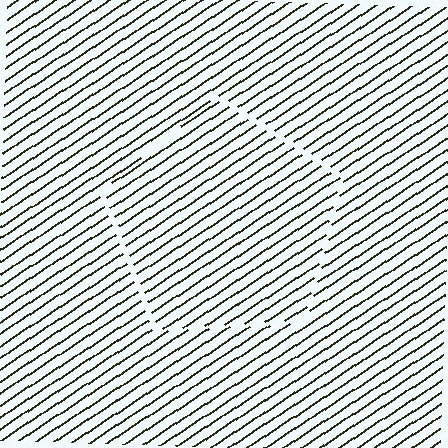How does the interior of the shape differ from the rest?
The interior of the shape contains the same grating, shifted by half a period — the contour is defined by the phase discontinuity where line-ends from the inner and outer gratings abut.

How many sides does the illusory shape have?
5 sides — the line-ends trace a pentagon.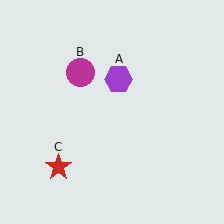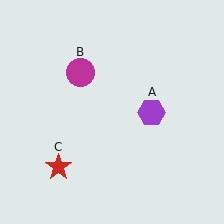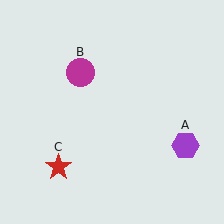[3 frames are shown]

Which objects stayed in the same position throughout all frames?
Magenta circle (object B) and red star (object C) remained stationary.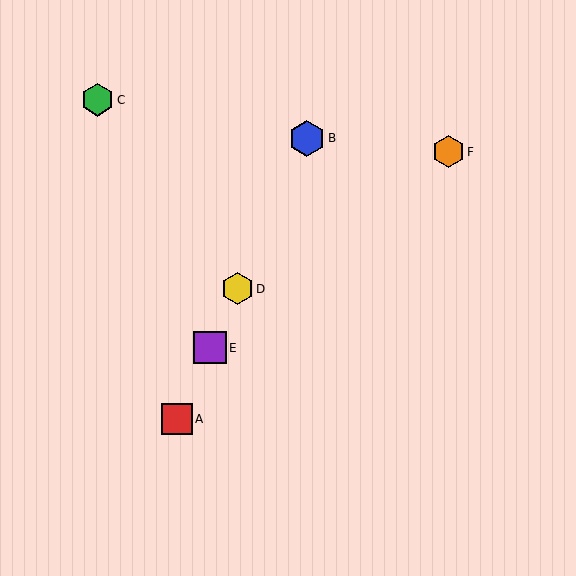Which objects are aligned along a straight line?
Objects A, B, D, E are aligned along a straight line.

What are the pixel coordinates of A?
Object A is at (177, 419).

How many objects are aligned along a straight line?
4 objects (A, B, D, E) are aligned along a straight line.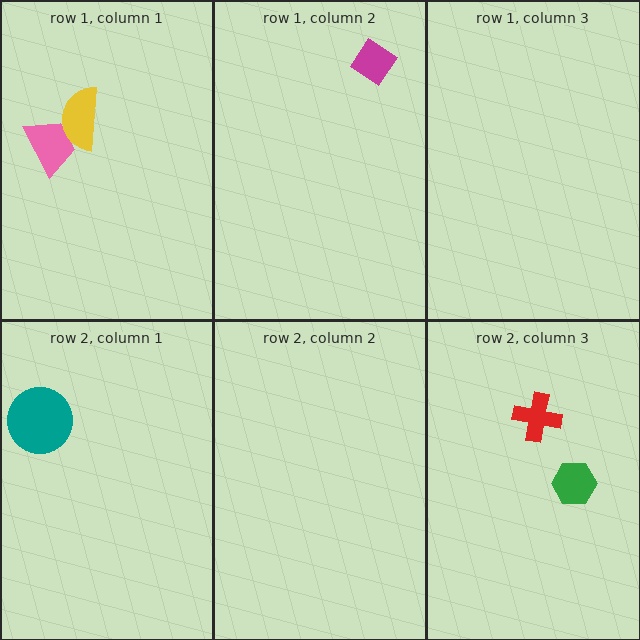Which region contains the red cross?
The row 2, column 3 region.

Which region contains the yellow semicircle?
The row 1, column 1 region.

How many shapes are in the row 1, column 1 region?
2.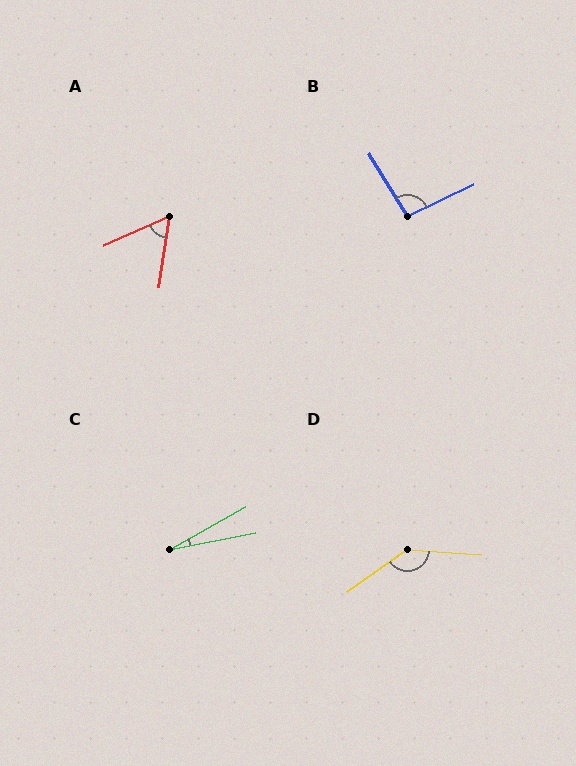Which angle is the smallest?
C, at approximately 18 degrees.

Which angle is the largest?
D, at approximately 141 degrees.